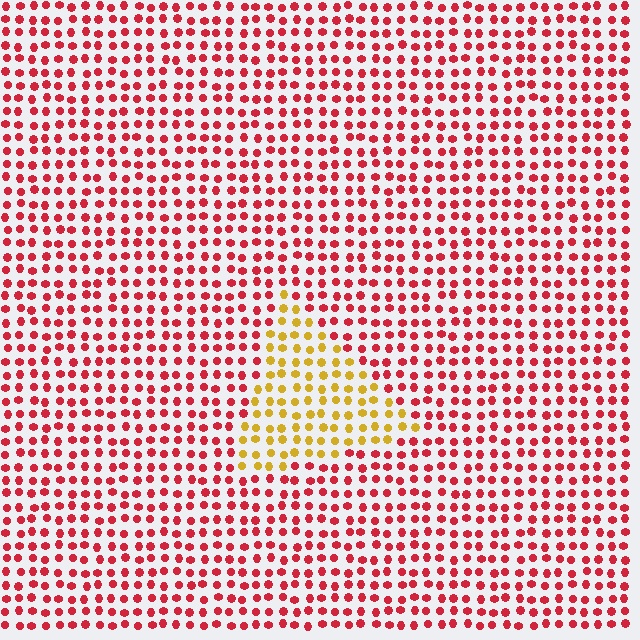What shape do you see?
I see a triangle.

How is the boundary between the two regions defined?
The boundary is defined purely by a slight shift in hue (about 56 degrees). Spacing, size, and orientation are identical on both sides.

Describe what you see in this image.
The image is filled with small red elements in a uniform arrangement. A triangle-shaped region is visible where the elements are tinted to a slightly different hue, forming a subtle color boundary.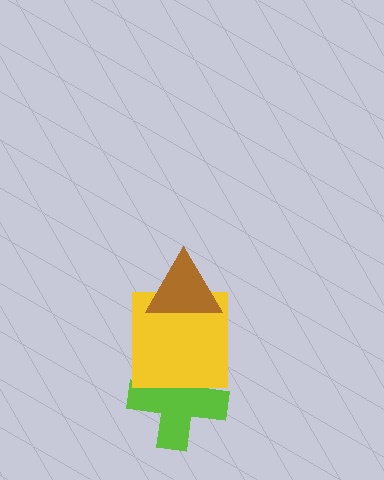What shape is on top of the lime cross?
The yellow square is on top of the lime cross.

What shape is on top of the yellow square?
The brown triangle is on top of the yellow square.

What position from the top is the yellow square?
The yellow square is 2nd from the top.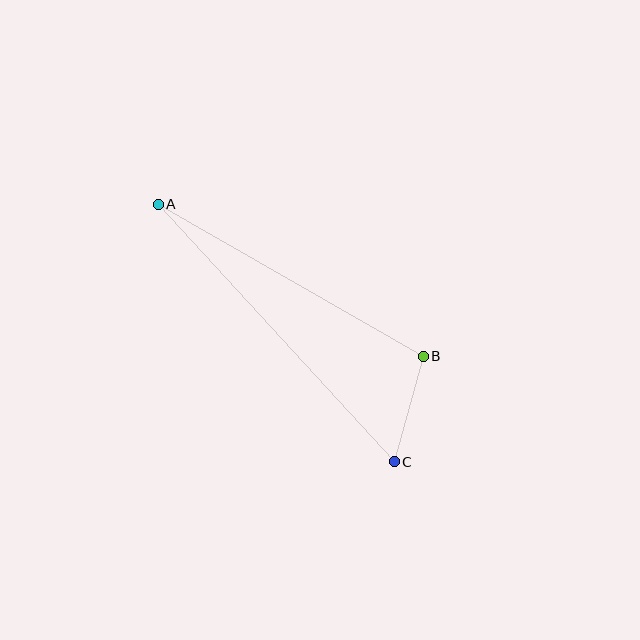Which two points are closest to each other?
Points B and C are closest to each other.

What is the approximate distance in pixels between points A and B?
The distance between A and B is approximately 305 pixels.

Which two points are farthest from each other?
Points A and C are farthest from each other.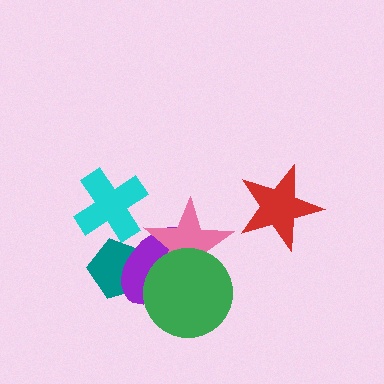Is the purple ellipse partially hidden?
Yes, it is partially covered by another shape.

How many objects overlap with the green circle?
2 objects overlap with the green circle.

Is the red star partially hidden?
No, no other shape covers it.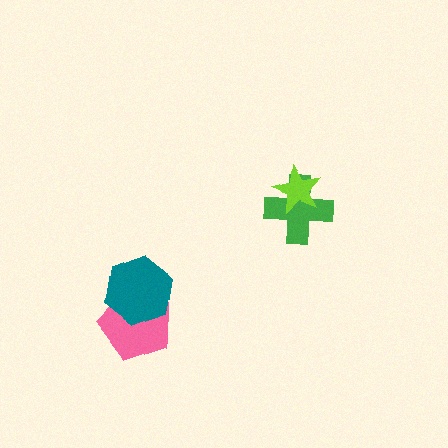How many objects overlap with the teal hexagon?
1 object overlaps with the teal hexagon.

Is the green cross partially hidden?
Yes, it is partially covered by another shape.